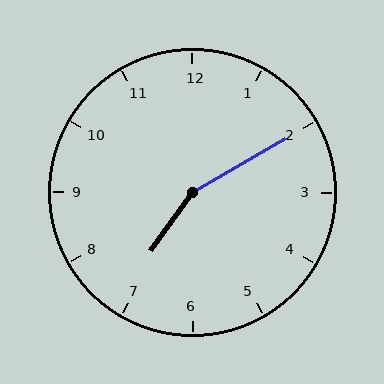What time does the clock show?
7:10.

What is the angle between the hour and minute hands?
Approximately 155 degrees.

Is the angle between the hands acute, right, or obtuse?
It is obtuse.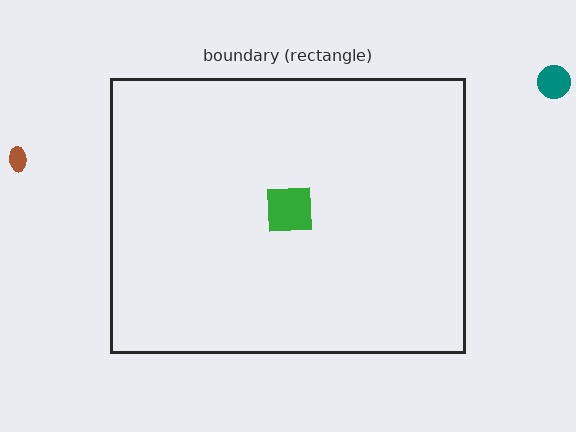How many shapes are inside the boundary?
1 inside, 2 outside.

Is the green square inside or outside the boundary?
Inside.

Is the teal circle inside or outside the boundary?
Outside.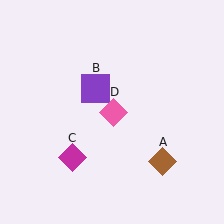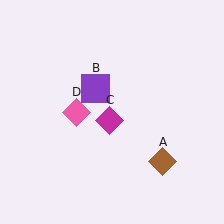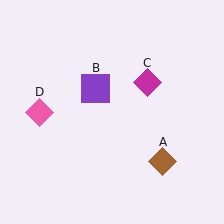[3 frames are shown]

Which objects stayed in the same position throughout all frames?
Brown diamond (object A) and purple square (object B) remained stationary.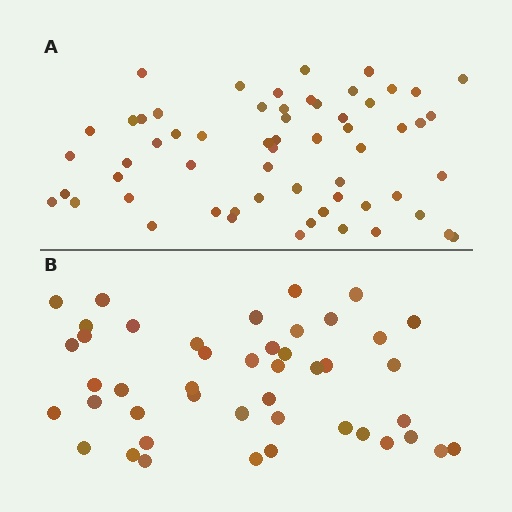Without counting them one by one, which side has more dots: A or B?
Region A (the top region) has more dots.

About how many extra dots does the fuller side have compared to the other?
Region A has approximately 15 more dots than region B.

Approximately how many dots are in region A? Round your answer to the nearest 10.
About 60 dots.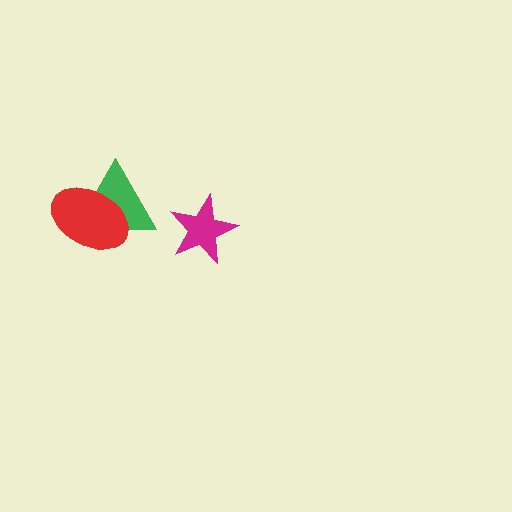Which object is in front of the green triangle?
The red ellipse is in front of the green triangle.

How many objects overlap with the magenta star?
0 objects overlap with the magenta star.